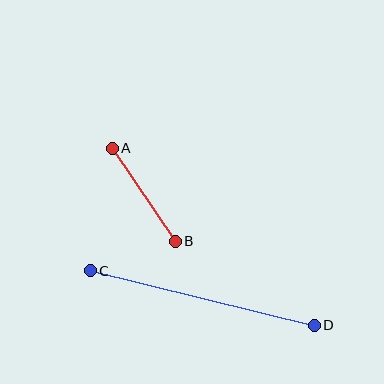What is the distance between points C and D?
The distance is approximately 231 pixels.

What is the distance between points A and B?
The distance is approximately 112 pixels.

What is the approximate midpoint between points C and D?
The midpoint is at approximately (202, 298) pixels.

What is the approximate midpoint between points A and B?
The midpoint is at approximately (144, 195) pixels.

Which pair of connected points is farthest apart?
Points C and D are farthest apart.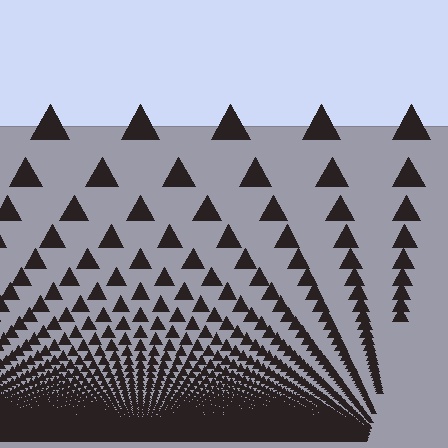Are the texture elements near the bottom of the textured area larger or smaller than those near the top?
Smaller. The gradient is inverted — elements near the bottom are smaller and denser.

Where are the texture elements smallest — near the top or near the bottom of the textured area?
Near the bottom.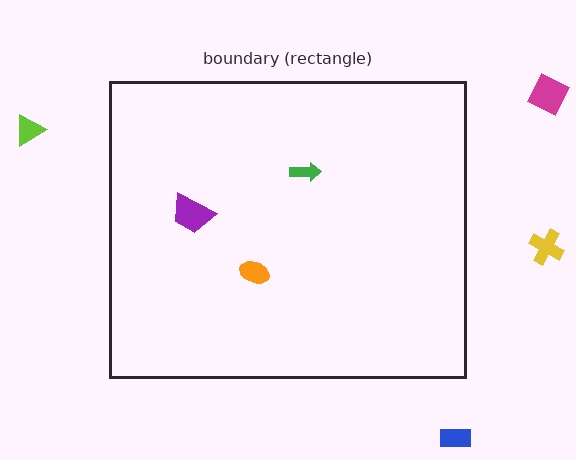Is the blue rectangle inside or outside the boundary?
Outside.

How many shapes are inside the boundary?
3 inside, 4 outside.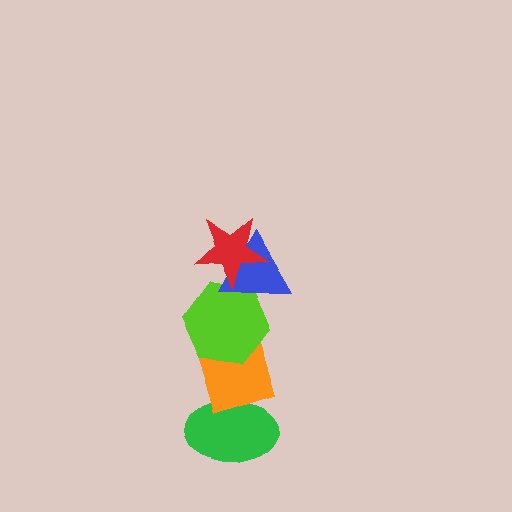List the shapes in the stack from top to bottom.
From top to bottom: the red star, the blue triangle, the lime hexagon, the orange diamond, the green ellipse.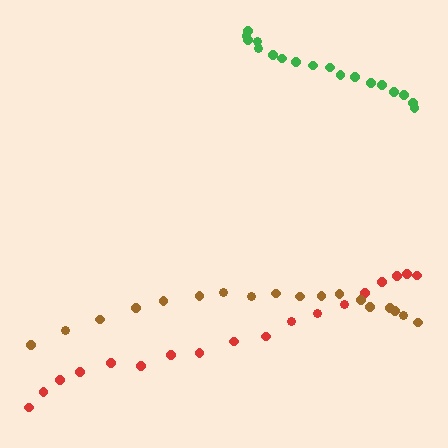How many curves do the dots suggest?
There are 3 distinct paths.